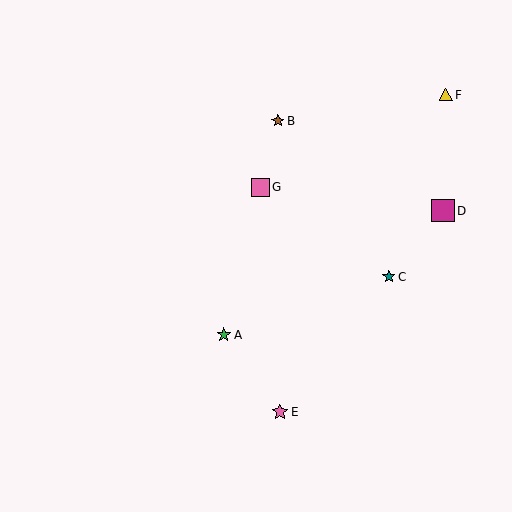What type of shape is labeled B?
Shape B is a brown star.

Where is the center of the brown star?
The center of the brown star is at (278, 121).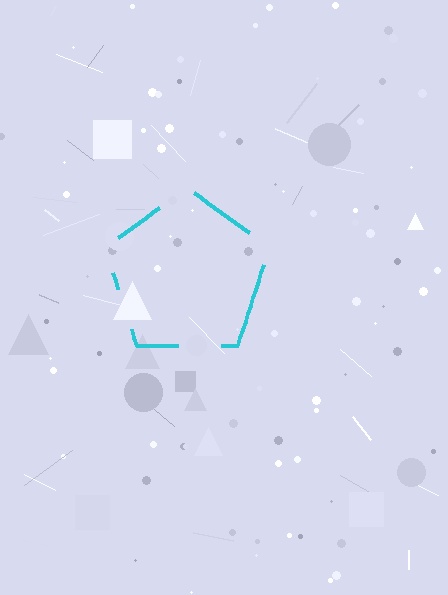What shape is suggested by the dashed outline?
The dashed outline suggests a pentagon.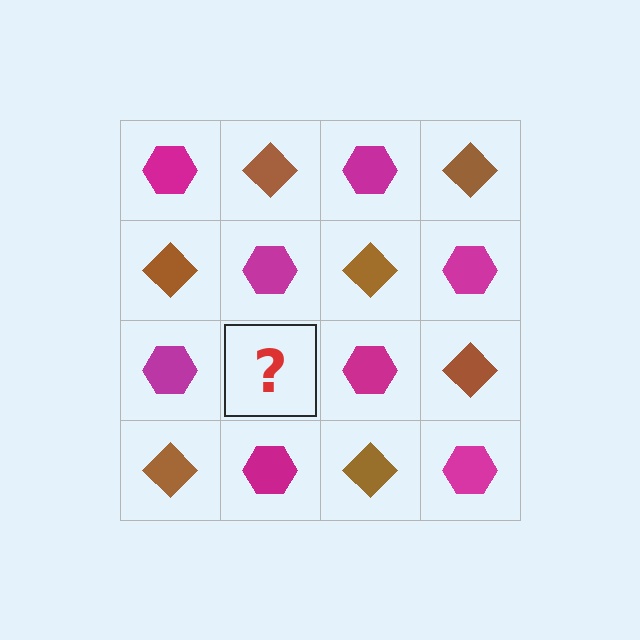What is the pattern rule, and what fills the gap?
The rule is that it alternates magenta hexagon and brown diamond in a checkerboard pattern. The gap should be filled with a brown diamond.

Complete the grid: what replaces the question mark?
The question mark should be replaced with a brown diamond.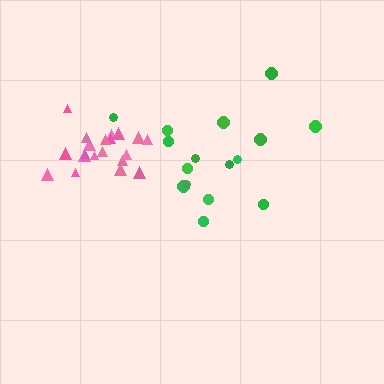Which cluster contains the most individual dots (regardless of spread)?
Pink (21).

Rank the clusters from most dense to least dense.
pink, green.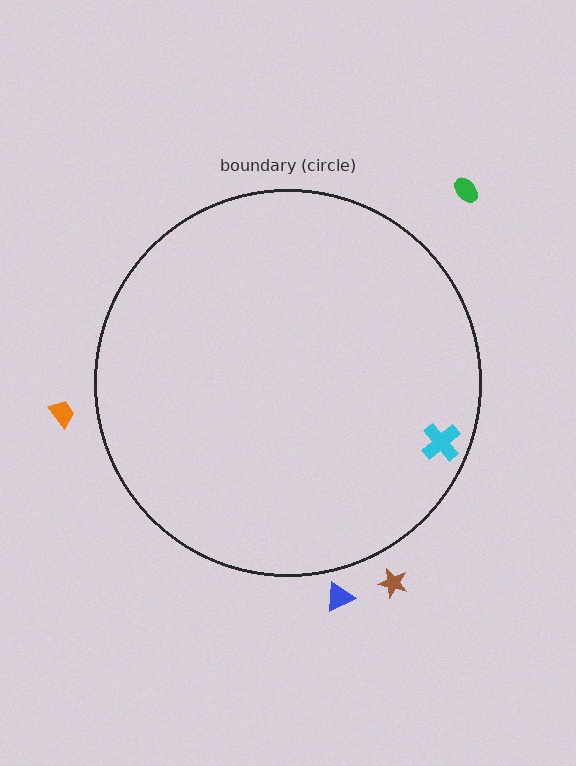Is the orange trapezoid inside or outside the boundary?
Outside.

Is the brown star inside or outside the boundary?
Outside.